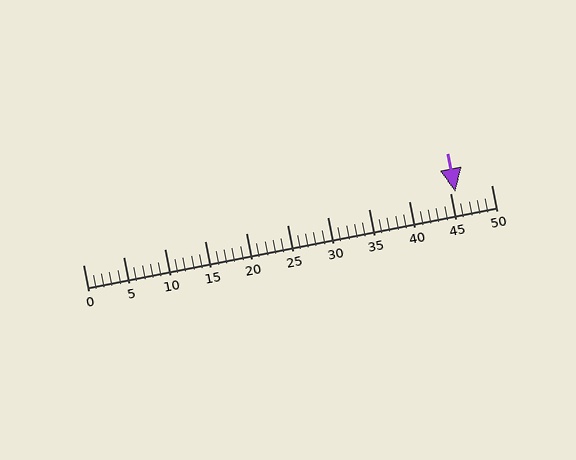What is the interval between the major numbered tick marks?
The major tick marks are spaced 5 units apart.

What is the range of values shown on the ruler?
The ruler shows values from 0 to 50.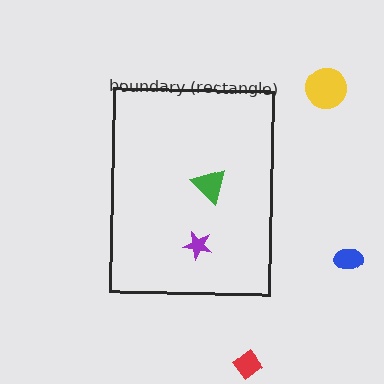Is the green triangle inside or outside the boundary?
Inside.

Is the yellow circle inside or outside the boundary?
Outside.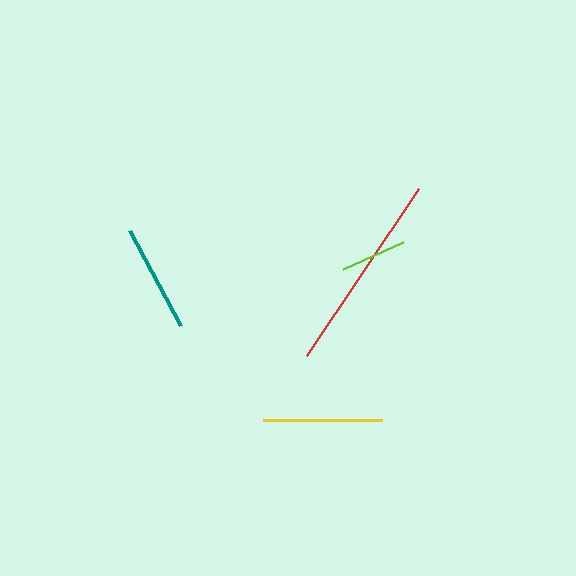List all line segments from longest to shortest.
From longest to shortest: red, yellow, teal, lime.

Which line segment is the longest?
The red line is the longest at approximately 201 pixels.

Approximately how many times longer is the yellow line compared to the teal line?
The yellow line is approximately 1.1 times the length of the teal line.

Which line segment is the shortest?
The lime line is the shortest at approximately 66 pixels.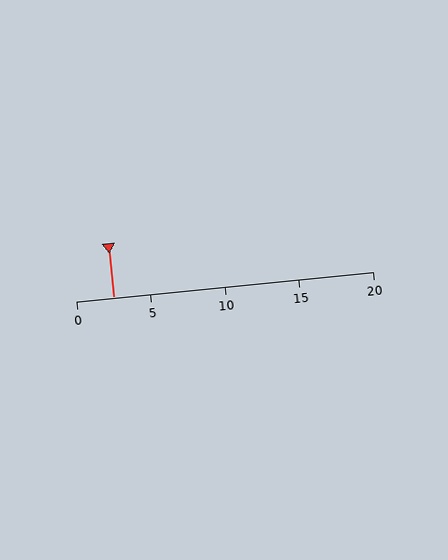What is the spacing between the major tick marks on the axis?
The major ticks are spaced 5 apart.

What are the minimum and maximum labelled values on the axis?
The axis runs from 0 to 20.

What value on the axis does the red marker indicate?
The marker indicates approximately 2.5.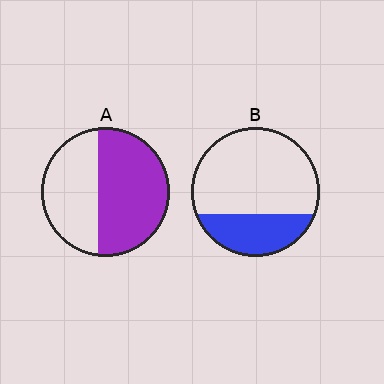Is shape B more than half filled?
No.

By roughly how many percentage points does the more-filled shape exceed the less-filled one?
By roughly 30 percentage points (A over B).